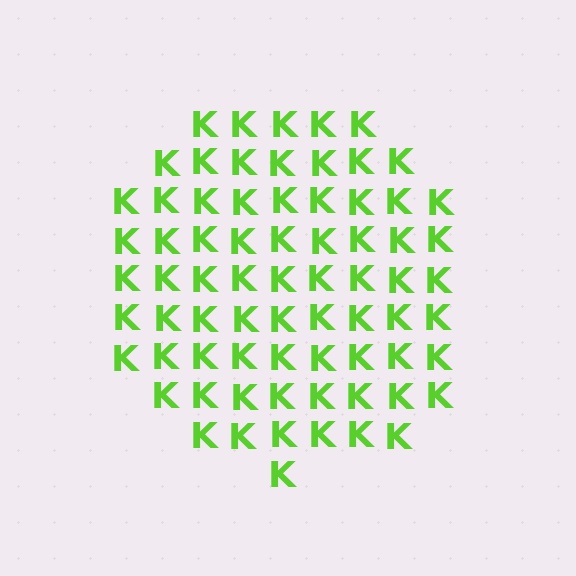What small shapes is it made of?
It is made of small letter K's.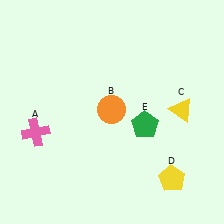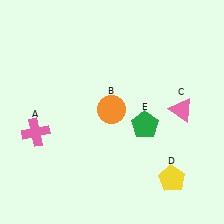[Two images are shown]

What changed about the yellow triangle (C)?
In Image 1, C is yellow. In Image 2, it changed to pink.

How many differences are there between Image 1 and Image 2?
There is 1 difference between the two images.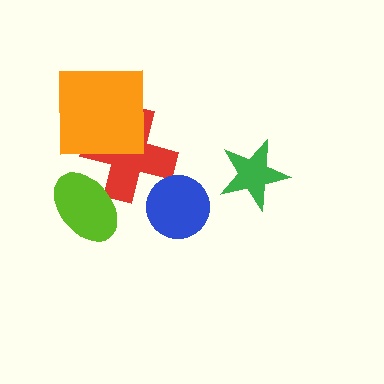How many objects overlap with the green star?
0 objects overlap with the green star.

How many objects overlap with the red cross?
2 objects overlap with the red cross.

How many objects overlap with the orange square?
1 object overlaps with the orange square.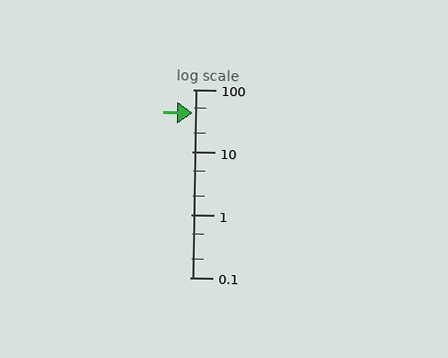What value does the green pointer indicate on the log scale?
The pointer indicates approximately 42.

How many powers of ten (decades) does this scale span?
The scale spans 3 decades, from 0.1 to 100.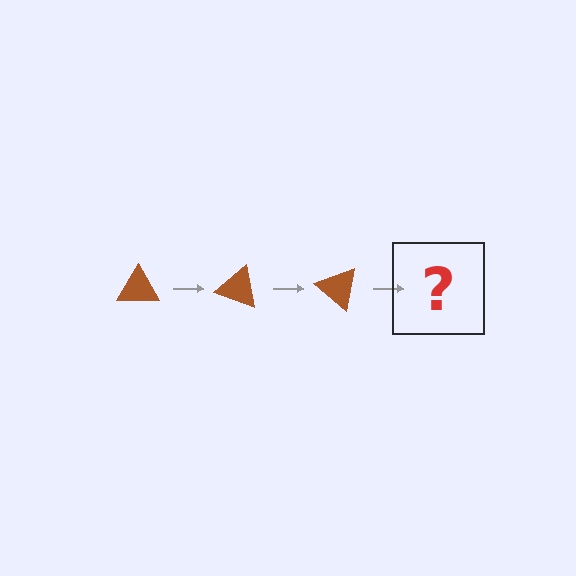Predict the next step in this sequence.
The next step is a brown triangle rotated 60 degrees.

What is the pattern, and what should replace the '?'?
The pattern is that the triangle rotates 20 degrees each step. The '?' should be a brown triangle rotated 60 degrees.